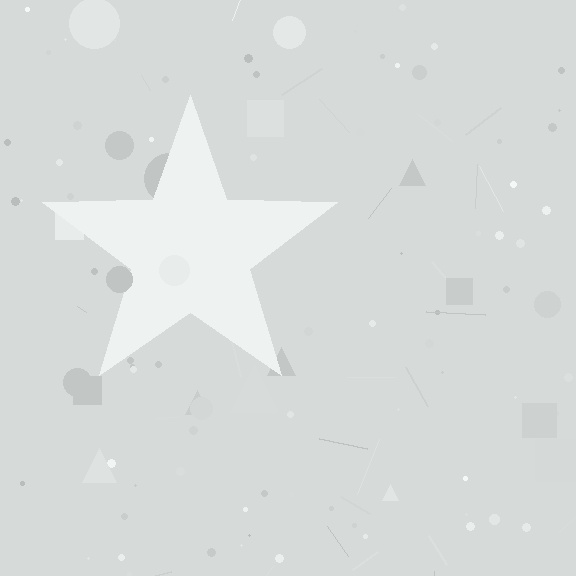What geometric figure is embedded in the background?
A star is embedded in the background.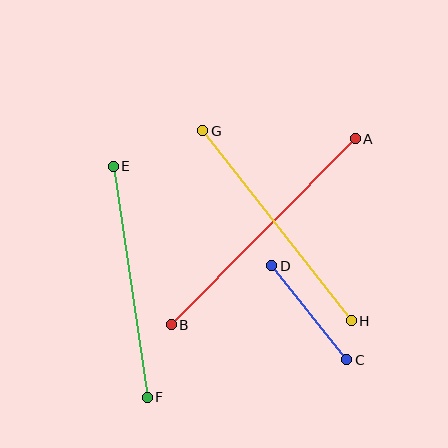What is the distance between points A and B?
The distance is approximately 262 pixels.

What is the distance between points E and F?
The distance is approximately 234 pixels.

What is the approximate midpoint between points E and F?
The midpoint is at approximately (130, 282) pixels.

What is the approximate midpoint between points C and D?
The midpoint is at approximately (309, 313) pixels.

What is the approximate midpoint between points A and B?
The midpoint is at approximately (263, 232) pixels.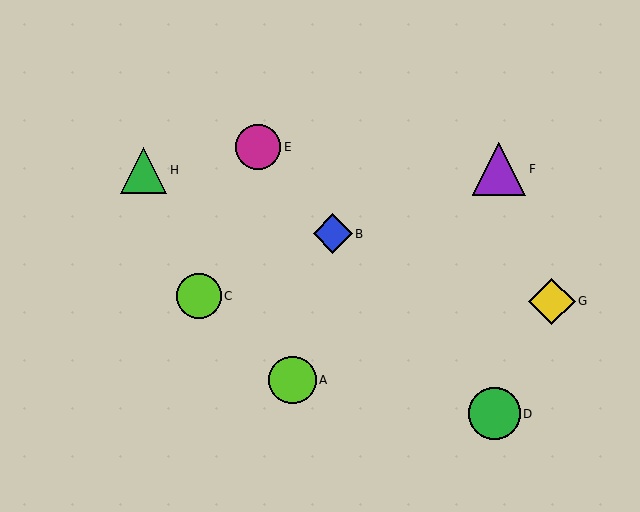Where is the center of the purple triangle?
The center of the purple triangle is at (499, 169).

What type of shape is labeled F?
Shape F is a purple triangle.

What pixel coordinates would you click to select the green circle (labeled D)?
Click at (494, 414) to select the green circle D.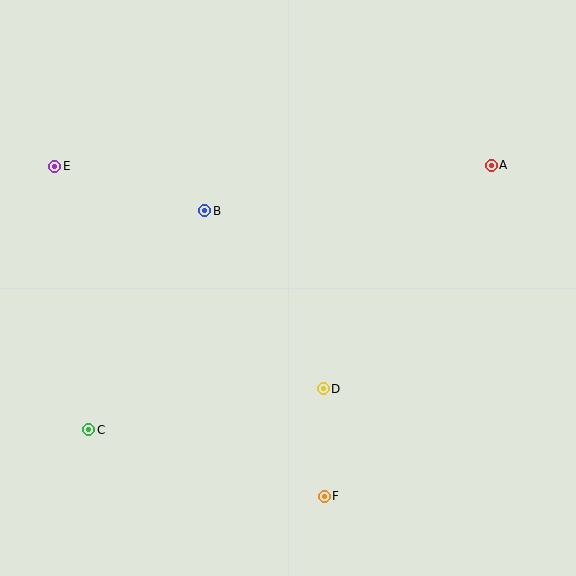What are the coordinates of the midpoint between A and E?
The midpoint between A and E is at (273, 166).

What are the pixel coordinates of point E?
Point E is at (55, 166).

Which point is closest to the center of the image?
Point D at (323, 389) is closest to the center.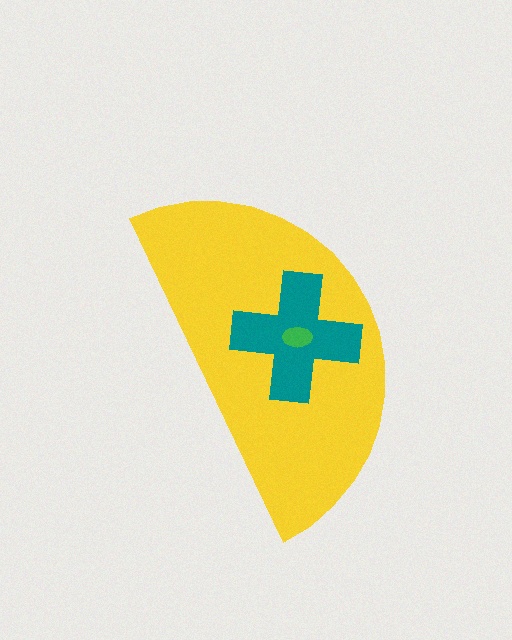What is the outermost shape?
The yellow semicircle.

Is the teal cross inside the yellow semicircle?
Yes.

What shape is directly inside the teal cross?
The green ellipse.